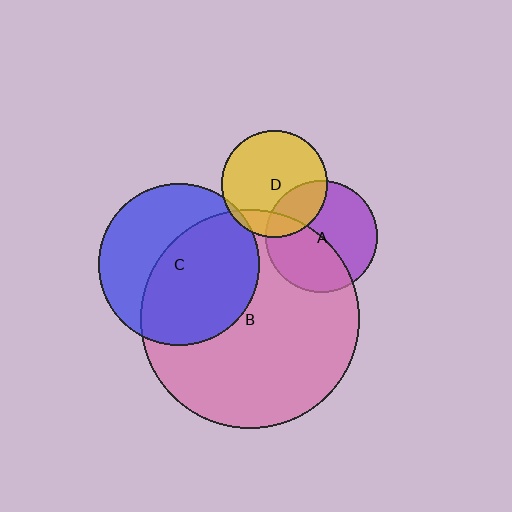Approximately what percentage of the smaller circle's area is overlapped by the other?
Approximately 60%.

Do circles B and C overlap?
Yes.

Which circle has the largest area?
Circle B (pink).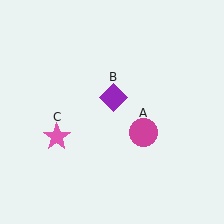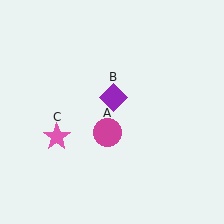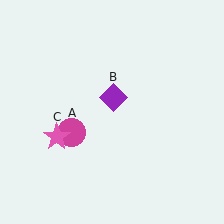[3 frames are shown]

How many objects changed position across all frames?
1 object changed position: magenta circle (object A).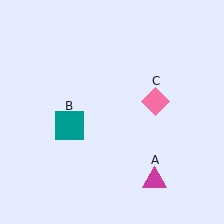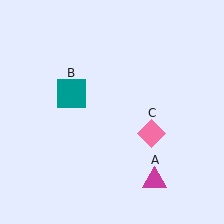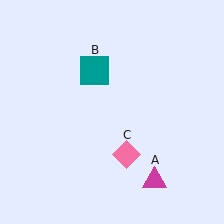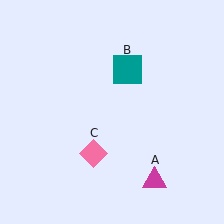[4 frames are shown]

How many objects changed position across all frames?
2 objects changed position: teal square (object B), pink diamond (object C).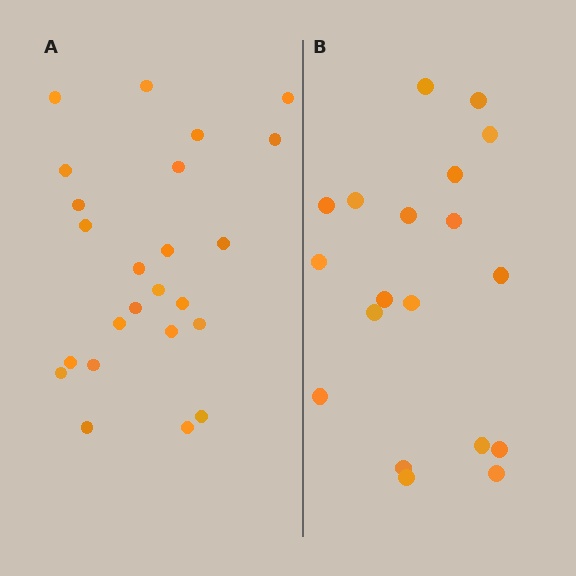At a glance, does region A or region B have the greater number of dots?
Region A (the left region) has more dots.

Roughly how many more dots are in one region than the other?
Region A has about 5 more dots than region B.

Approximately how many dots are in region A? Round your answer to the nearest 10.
About 20 dots. (The exact count is 24, which rounds to 20.)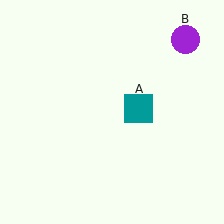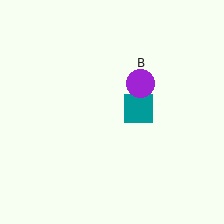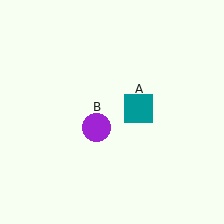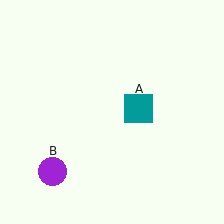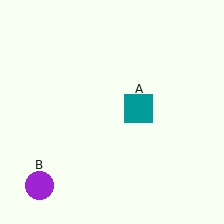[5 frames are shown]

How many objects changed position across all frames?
1 object changed position: purple circle (object B).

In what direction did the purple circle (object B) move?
The purple circle (object B) moved down and to the left.